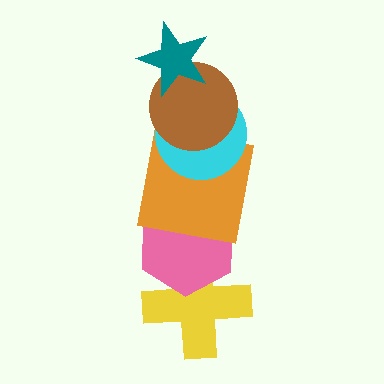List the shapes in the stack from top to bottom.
From top to bottom: the teal star, the brown circle, the cyan circle, the orange square, the pink hexagon, the yellow cross.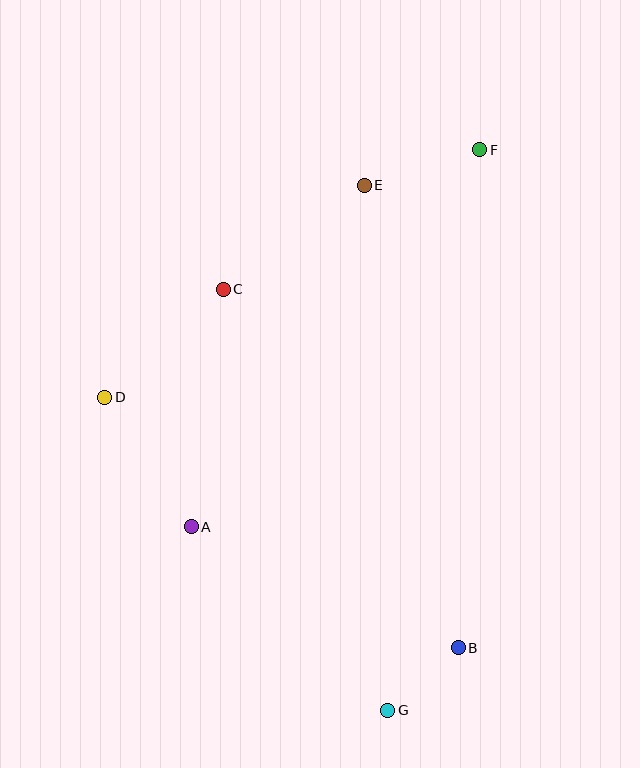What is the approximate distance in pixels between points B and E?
The distance between B and E is approximately 472 pixels.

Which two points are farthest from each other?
Points F and G are farthest from each other.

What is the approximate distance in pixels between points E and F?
The distance between E and F is approximately 121 pixels.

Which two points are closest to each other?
Points B and G are closest to each other.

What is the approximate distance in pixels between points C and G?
The distance between C and G is approximately 452 pixels.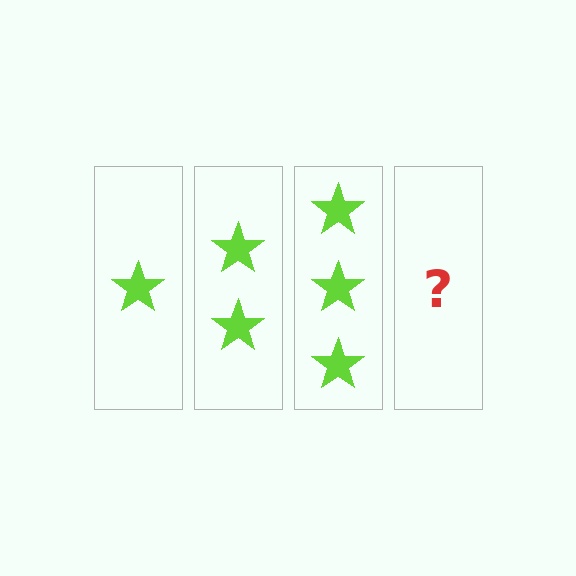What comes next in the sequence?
The next element should be 4 stars.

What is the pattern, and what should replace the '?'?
The pattern is that each step adds one more star. The '?' should be 4 stars.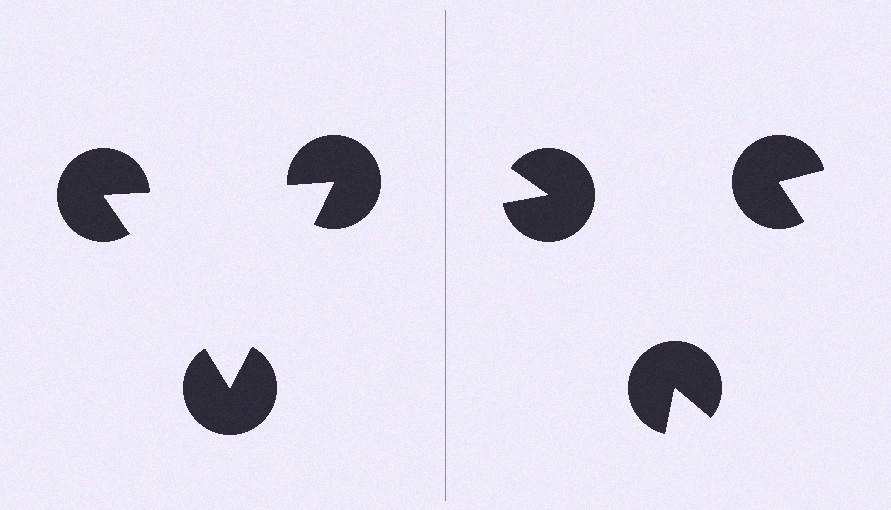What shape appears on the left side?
An illusory triangle.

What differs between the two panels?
The pac-man discs are positioned identically on both sides; only the wedge orientations differ. On the left they align to a triangle; on the right they are misaligned.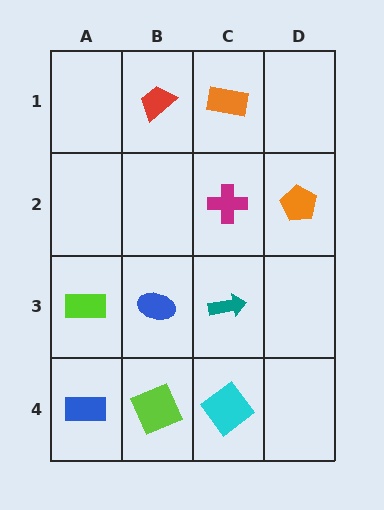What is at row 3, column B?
A blue ellipse.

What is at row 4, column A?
A blue rectangle.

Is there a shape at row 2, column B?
No, that cell is empty.